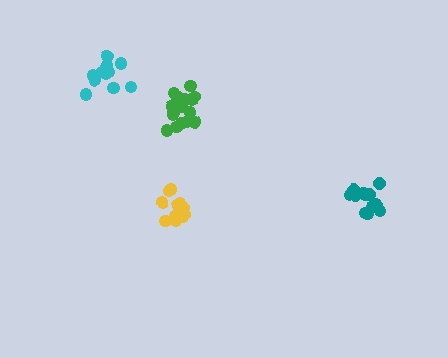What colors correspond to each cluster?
The clusters are colored: cyan, teal, green, yellow.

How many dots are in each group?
Group 1: 12 dots, Group 2: 13 dots, Group 3: 18 dots, Group 4: 12 dots (55 total).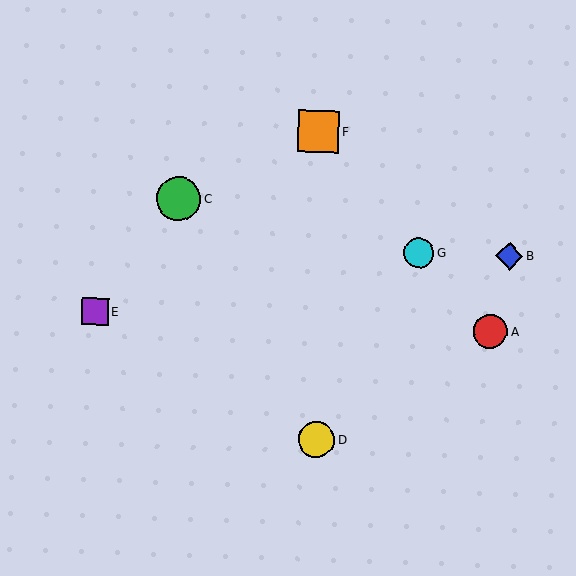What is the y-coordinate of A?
Object A is at y≈331.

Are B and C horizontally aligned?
No, B is at y≈256 and C is at y≈199.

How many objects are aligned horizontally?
2 objects (B, G) are aligned horizontally.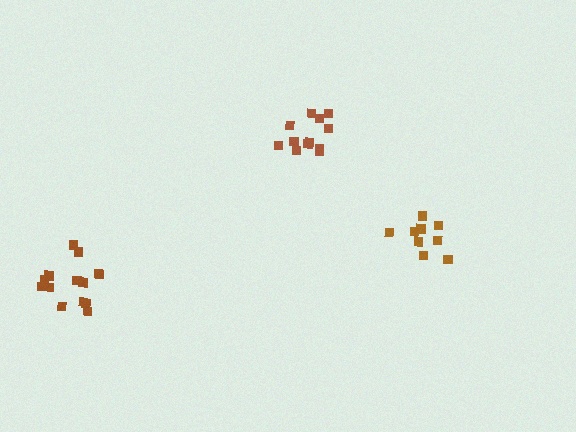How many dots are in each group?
Group 1: 9 dots, Group 2: 13 dots, Group 3: 14 dots (36 total).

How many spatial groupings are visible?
There are 3 spatial groupings.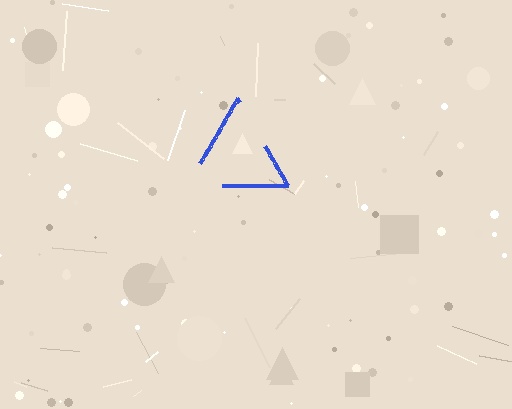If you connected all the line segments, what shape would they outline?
They would outline a triangle.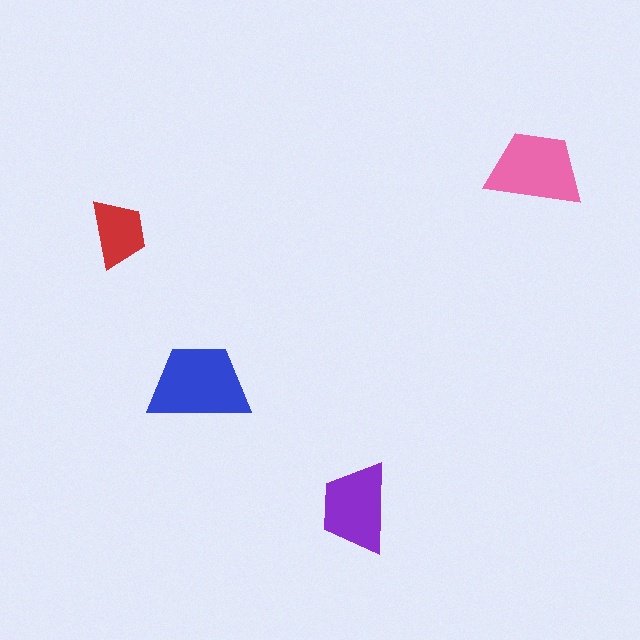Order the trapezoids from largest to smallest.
the blue one, the pink one, the purple one, the red one.